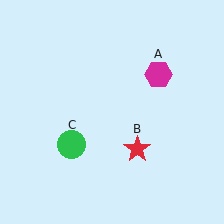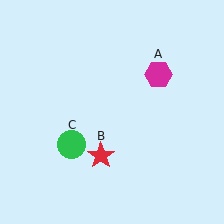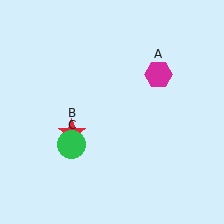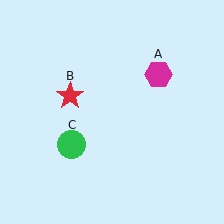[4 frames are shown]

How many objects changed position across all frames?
1 object changed position: red star (object B).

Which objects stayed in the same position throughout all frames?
Magenta hexagon (object A) and green circle (object C) remained stationary.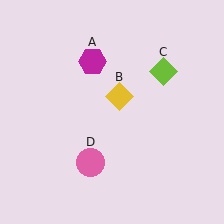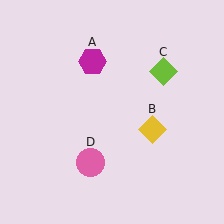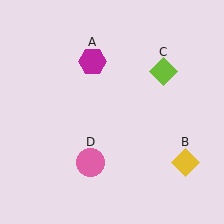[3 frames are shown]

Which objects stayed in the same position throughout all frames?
Magenta hexagon (object A) and lime diamond (object C) and pink circle (object D) remained stationary.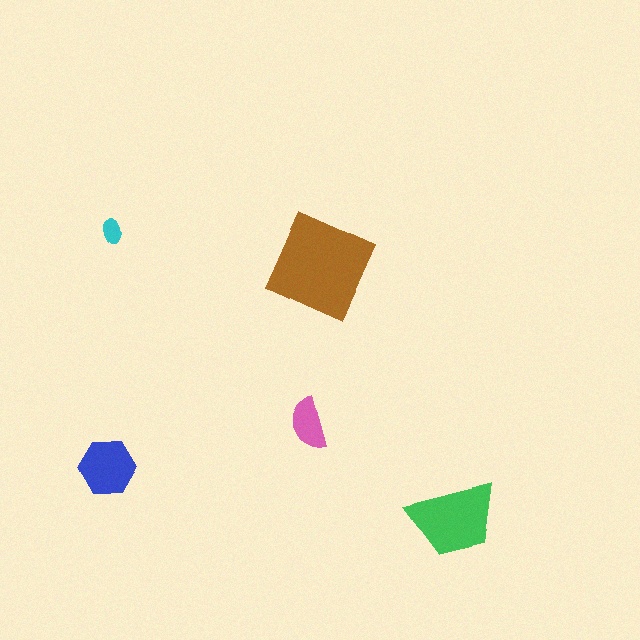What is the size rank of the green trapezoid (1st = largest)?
2nd.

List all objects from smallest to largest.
The cyan ellipse, the pink semicircle, the blue hexagon, the green trapezoid, the brown square.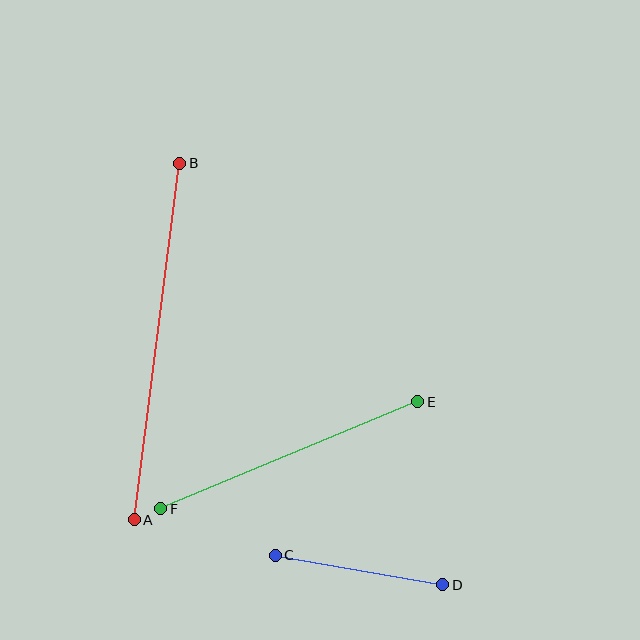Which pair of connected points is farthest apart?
Points A and B are farthest apart.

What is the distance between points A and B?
The distance is approximately 360 pixels.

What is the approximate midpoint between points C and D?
The midpoint is at approximately (359, 570) pixels.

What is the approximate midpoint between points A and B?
The midpoint is at approximately (157, 342) pixels.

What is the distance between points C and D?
The distance is approximately 170 pixels.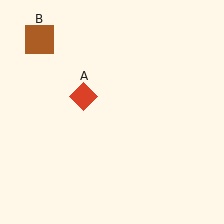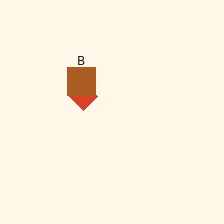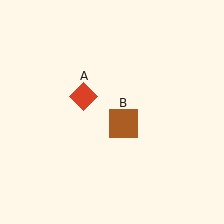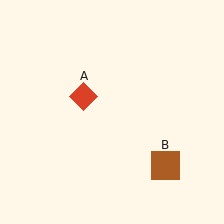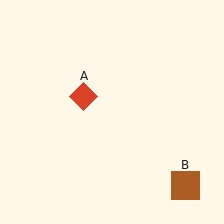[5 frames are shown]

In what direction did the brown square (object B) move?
The brown square (object B) moved down and to the right.